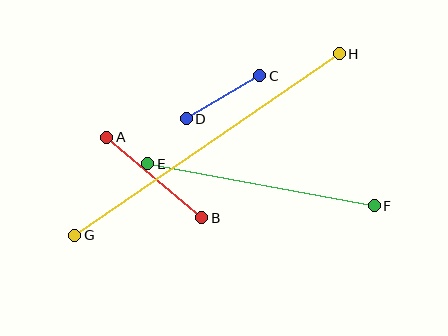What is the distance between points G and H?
The distance is approximately 321 pixels.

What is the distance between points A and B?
The distance is approximately 124 pixels.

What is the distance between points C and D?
The distance is approximately 85 pixels.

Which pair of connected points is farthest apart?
Points G and H are farthest apart.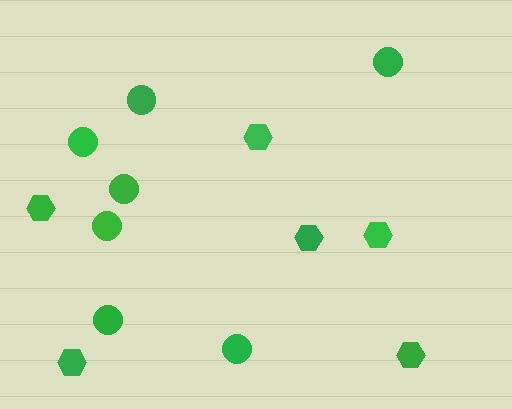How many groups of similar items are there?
There are 2 groups: one group of circles (7) and one group of hexagons (6).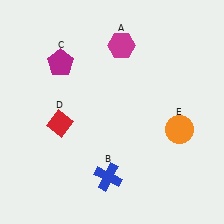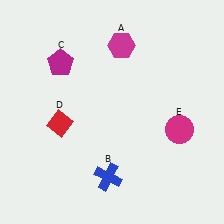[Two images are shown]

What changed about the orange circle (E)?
In Image 1, E is orange. In Image 2, it changed to magenta.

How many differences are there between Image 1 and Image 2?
There is 1 difference between the two images.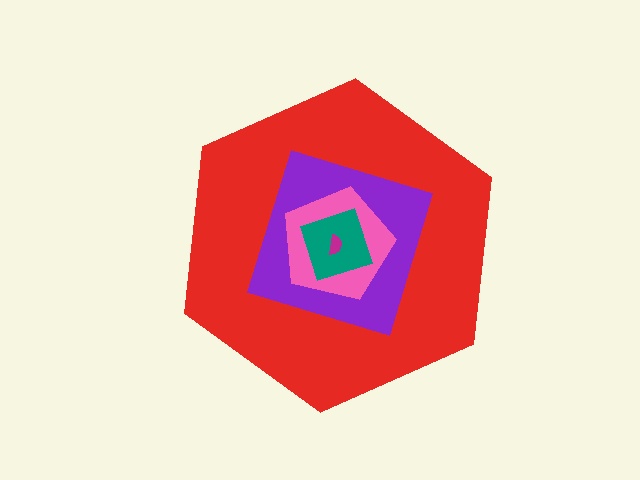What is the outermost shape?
The red hexagon.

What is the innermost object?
The magenta semicircle.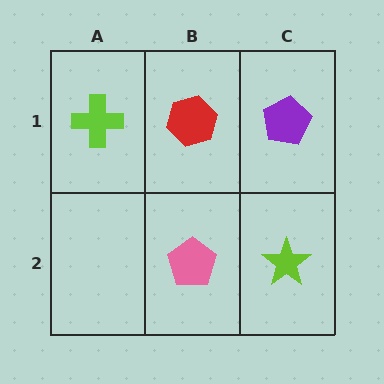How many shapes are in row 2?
2 shapes.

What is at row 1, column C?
A purple pentagon.